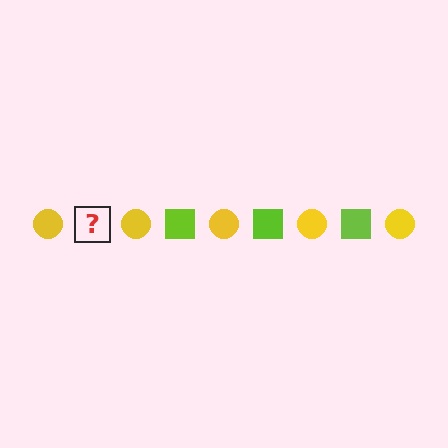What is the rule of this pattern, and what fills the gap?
The rule is that the pattern alternates between yellow circle and lime square. The gap should be filled with a lime square.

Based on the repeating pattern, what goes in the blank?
The blank should be a lime square.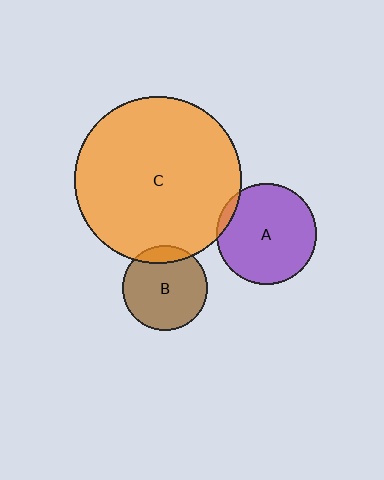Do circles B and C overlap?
Yes.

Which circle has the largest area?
Circle C (orange).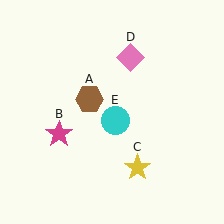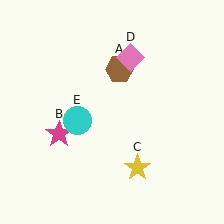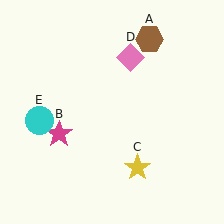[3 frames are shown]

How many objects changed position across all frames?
2 objects changed position: brown hexagon (object A), cyan circle (object E).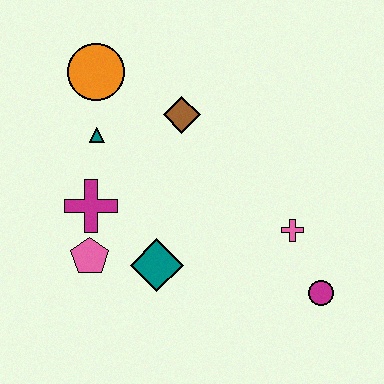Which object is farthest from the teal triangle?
The magenta circle is farthest from the teal triangle.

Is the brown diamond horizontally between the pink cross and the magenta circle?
No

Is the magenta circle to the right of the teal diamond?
Yes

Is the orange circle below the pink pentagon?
No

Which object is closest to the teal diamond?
The pink pentagon is closest to the teal diamond.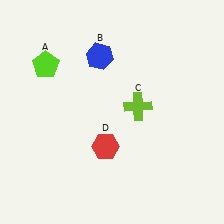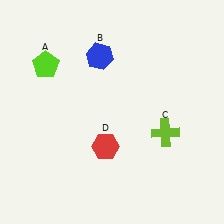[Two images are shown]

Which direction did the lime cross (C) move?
The lime cross (C) moved right.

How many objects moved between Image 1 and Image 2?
1 object moved between the two images.